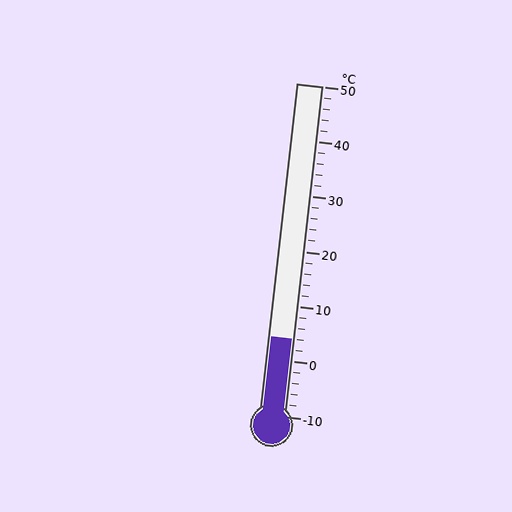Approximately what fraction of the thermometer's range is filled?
The thermometer is filled to approximately 25% of its range.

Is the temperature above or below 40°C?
The temperature is below 40°C.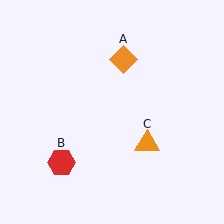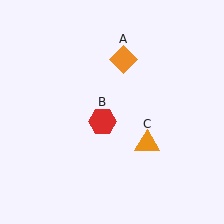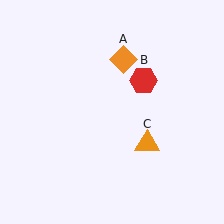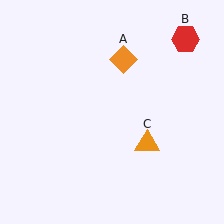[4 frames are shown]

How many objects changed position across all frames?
1 object changed position: red hexagon (object B).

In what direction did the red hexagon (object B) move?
The red hexagon (object B) moved up and to the right.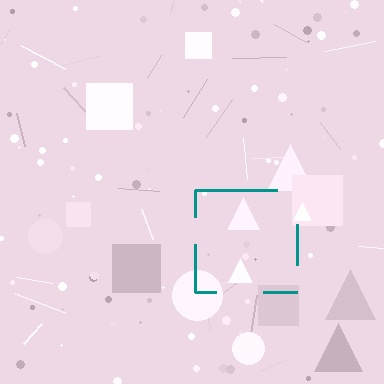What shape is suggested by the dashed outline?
The dashed outline suggests a square.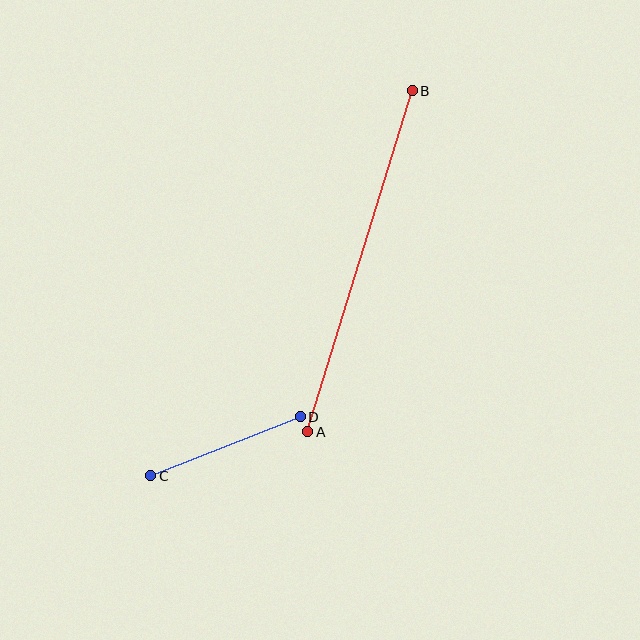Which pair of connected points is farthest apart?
Points A and B are farthest apart.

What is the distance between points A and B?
The distance is approximately 356 pixels.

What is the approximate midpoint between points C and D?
The midpoint is at approximately (225, 446) pixels.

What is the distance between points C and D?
The distance is approximately 161 pixels.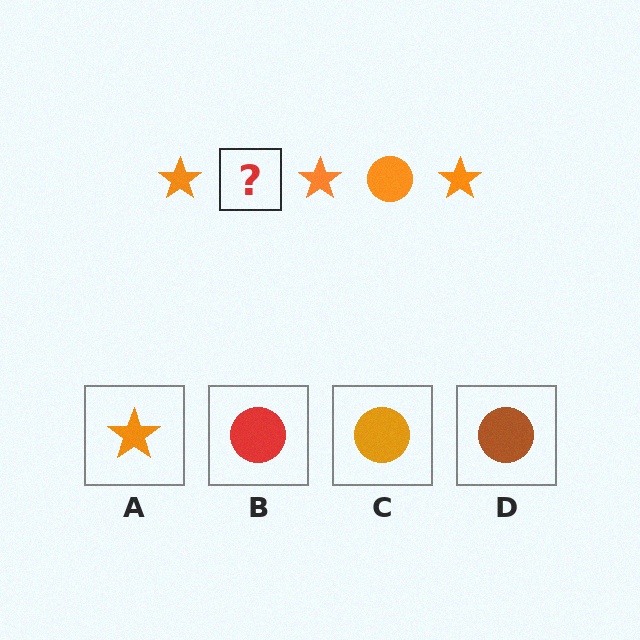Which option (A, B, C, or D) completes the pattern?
C.